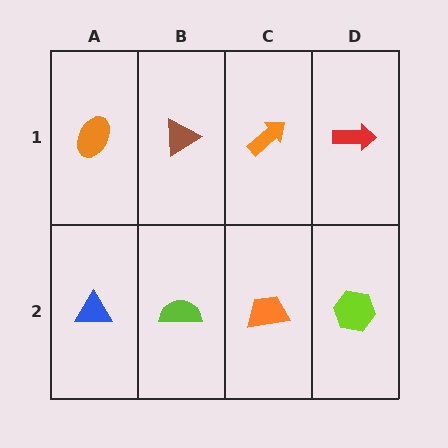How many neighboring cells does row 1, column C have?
3.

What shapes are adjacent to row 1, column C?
An orange trapezoid (row 2, column C), a brown triangle (row 1, column B), a red arrow (row 1, column D).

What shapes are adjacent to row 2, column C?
An orange arrow (row 1, column C), a lime semicircle (row 2, column B), a lime hexagon (row 2, column D).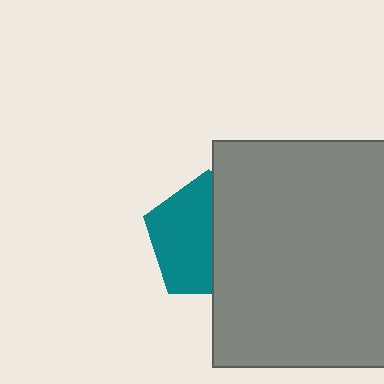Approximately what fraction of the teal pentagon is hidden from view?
Roughly 47% of the teal pentagon is hidden behind the gray rectangle.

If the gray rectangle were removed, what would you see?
You would see the complete teal pentagon.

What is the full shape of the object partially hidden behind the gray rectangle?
The partially hidden object is a teal pentagon.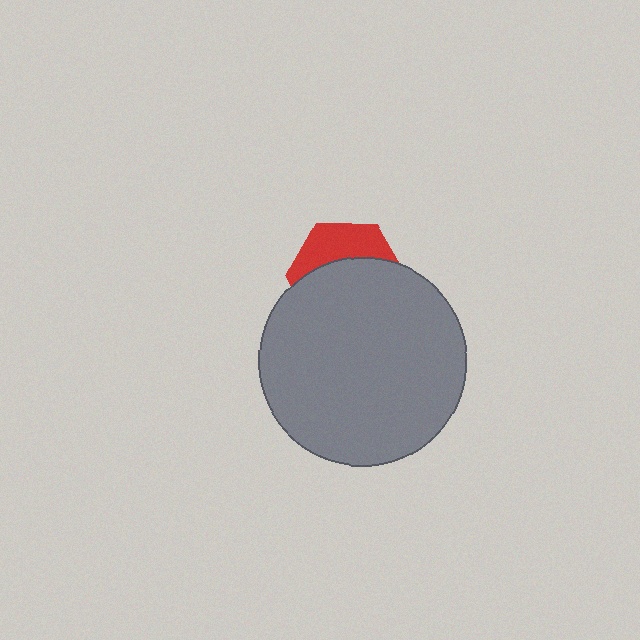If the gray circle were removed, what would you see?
You would see the complete red hexagon.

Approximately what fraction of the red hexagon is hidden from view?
Roughly 65% of the red hexagon is hidden behind the gray circle.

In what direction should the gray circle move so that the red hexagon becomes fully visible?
The gray circle should move down. That is the shortest direction to clear the overlap and leave the red hexagon fully visible.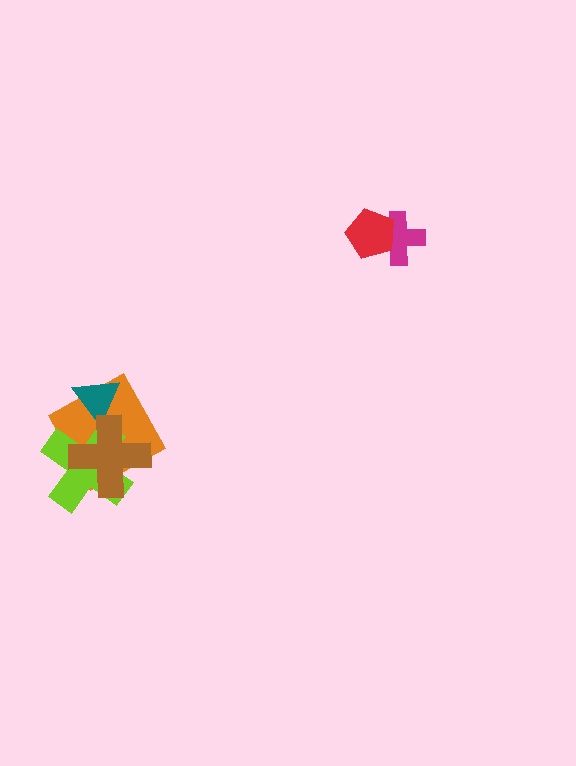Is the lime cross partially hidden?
Yes, it is partially covered by another shape.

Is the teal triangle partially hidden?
Yes, it is partially covered by another shape.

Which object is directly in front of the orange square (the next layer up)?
The teal triangle is directly in front of the orange square.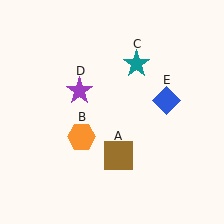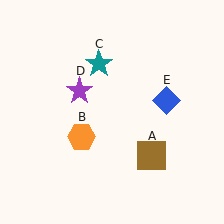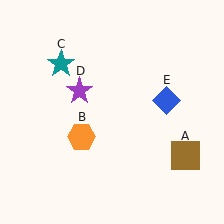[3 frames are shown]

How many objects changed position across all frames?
2 objects changed position: brown square (object A), teal star (object C).